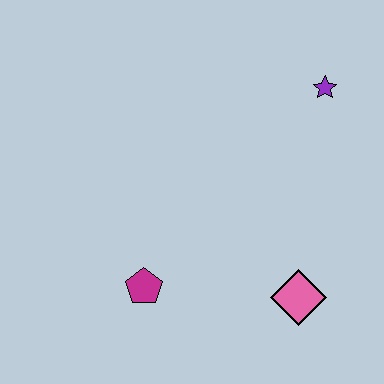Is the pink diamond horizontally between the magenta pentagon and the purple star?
Yes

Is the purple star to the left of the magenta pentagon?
No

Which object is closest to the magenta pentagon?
The pink diamond is closest to the magenta pentagon.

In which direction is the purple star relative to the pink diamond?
The purple star is above the pink diamond.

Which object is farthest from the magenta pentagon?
The purple star is farthest from the magenta pentagon.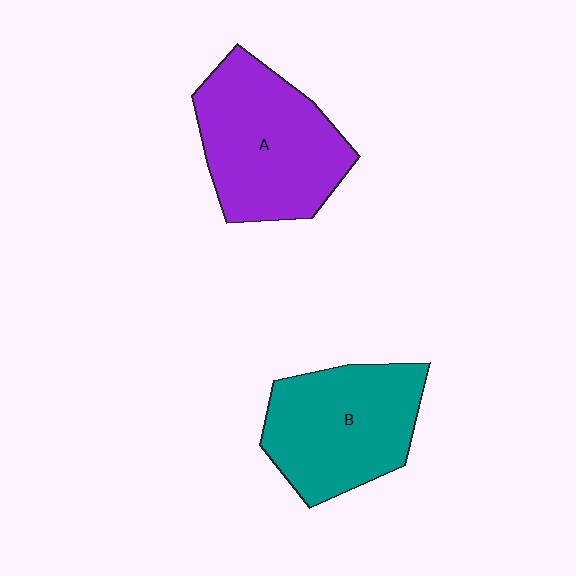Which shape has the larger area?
Shape A (purple).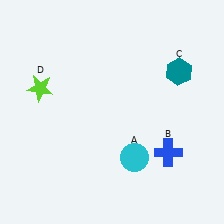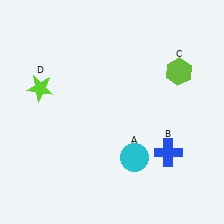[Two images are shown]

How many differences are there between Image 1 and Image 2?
There is 1 difference between the two images.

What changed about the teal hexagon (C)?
In Image 1, C is teal. In Image 2, it changed to lime.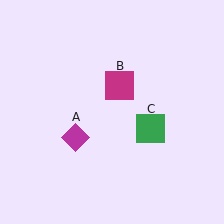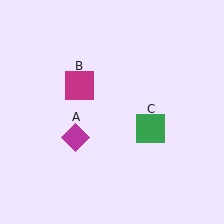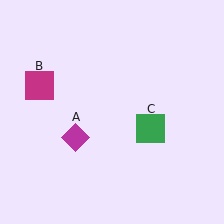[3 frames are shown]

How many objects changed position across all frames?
1 object changed position: magenta square (object B).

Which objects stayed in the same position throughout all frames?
Magenta diamond (object A) and green square (object C) remained stationary.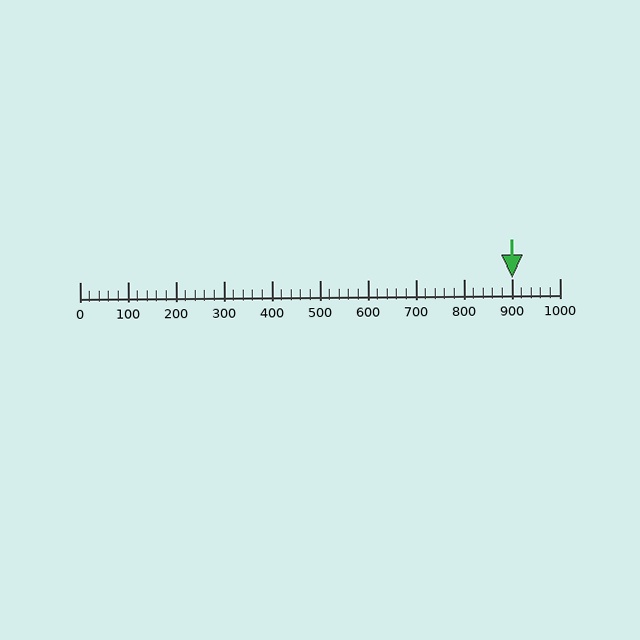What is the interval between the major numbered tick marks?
The major tick marks are spaced 100 units apart.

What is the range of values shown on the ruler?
The ruler shows values from 0 to 1000.